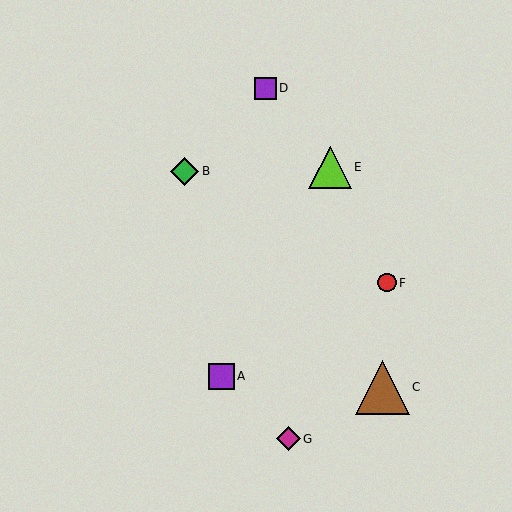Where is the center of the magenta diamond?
The center of the magenta diamond is at (289, 439).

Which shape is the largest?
The brown triangle (labeled C) is the largest.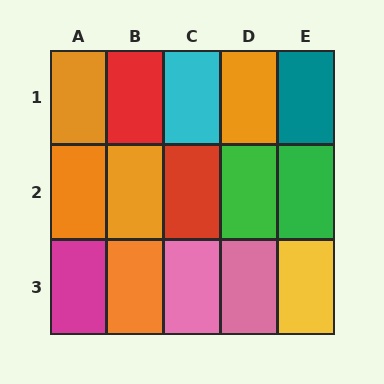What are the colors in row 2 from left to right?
Orange, orange, red, green, green.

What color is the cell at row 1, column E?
Teal.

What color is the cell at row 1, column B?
Red.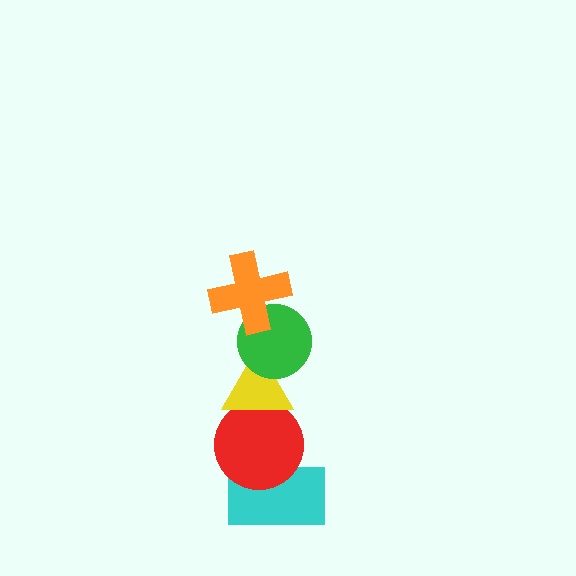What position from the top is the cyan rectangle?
The cyan rectangle is 5th from the top.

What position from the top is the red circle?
The red circle is 4th from the top.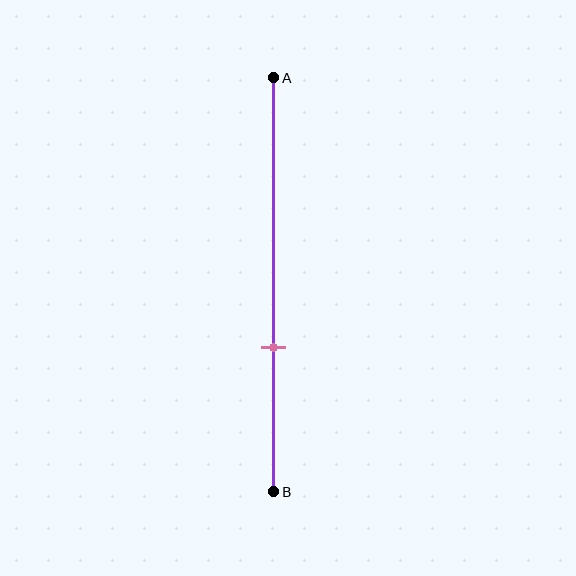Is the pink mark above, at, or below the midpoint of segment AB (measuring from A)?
The pink mark is below the midpoint of segment AB.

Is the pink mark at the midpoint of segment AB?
No, the mark is at about 65% from A, not at the 50% midpoint.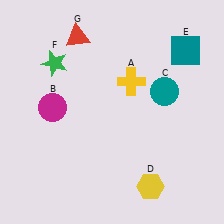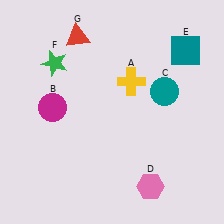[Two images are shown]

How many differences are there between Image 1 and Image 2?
There is 1 difference between the two images.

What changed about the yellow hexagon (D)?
In Image 1, D is yellow. In Image 2, it changed to pink.